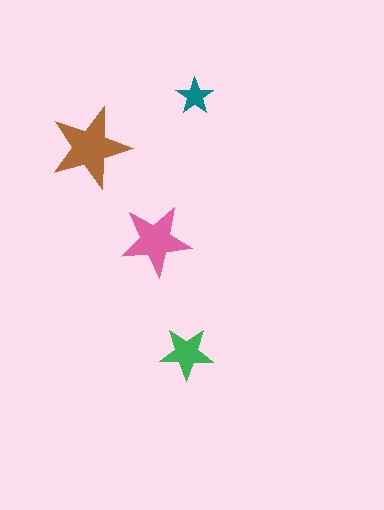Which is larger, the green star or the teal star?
The green one.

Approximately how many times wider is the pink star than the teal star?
About 2 times wider.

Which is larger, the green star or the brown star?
The brown one.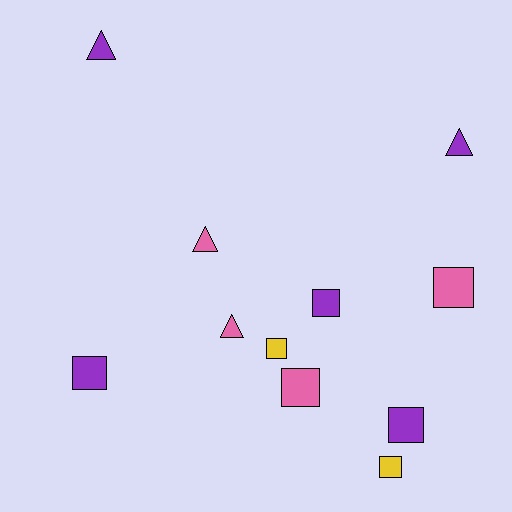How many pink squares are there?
There are 2 pink squares.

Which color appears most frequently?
Purple, with 5 objects.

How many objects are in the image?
There are 11 objects.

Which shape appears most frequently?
Square, with 7 objects.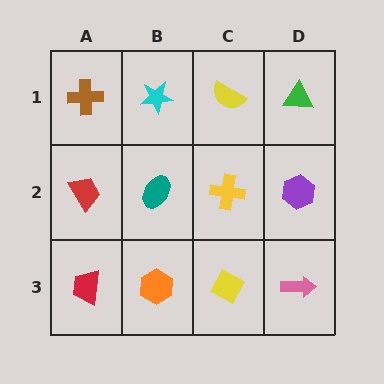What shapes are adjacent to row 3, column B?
A teal ellipse (row 2, column B), a red trapezoid (row 3, column A), a yellow diamond (row 3, column C).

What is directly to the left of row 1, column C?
A cyan star.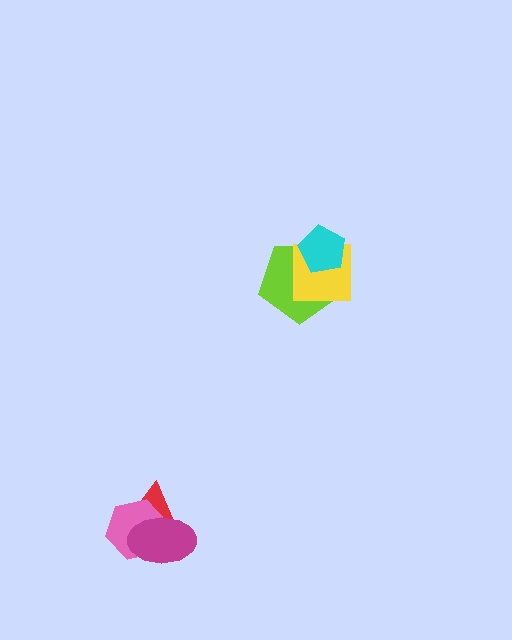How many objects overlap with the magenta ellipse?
2 objects overlap with the magenta ellipse.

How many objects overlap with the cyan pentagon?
2 objects overlap with the cyan pentagon.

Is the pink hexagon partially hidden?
Yes, it is partially covered by another shape.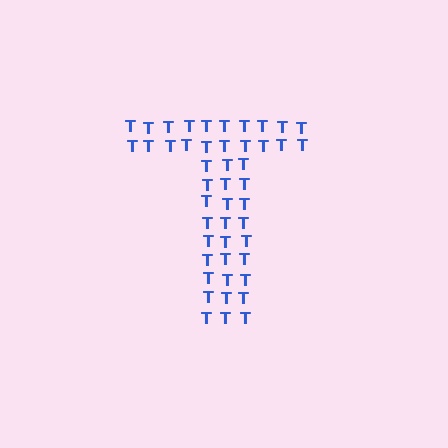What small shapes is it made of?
It is made of small letter T's.